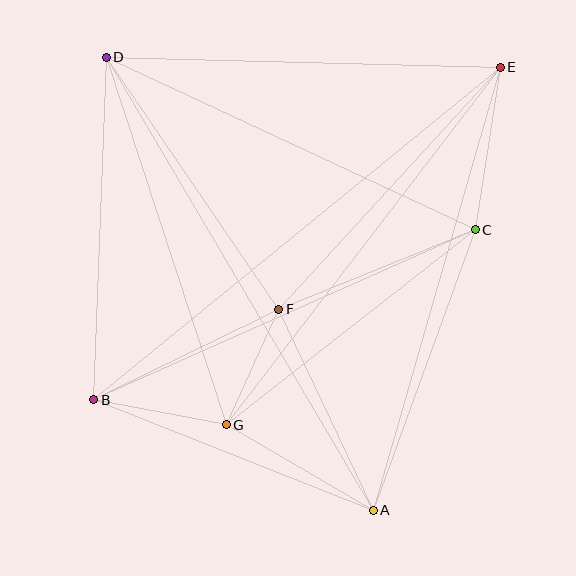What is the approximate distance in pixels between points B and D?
The distance between B and D is approximately 343 pixels.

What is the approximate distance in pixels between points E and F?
The distance between E and F is approximately 328 pixels.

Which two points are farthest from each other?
Points A and D are farthest from each other.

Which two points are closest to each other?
Points F and G are closest to each other.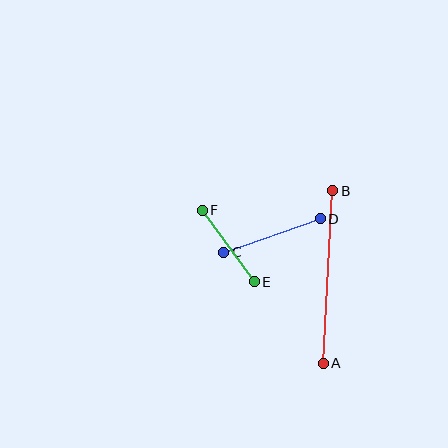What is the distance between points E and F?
The distance is approximately 88 pixels.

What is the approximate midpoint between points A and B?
The midpoint is at approximately (328, 277) pixels.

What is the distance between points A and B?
The distance is approximately 173 pixels.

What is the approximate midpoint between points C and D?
The midpoint is at approximately (272, 235) pixels.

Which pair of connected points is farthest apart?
Points A and B are farthest apart.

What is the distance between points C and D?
The distance is approximately 102 pixels.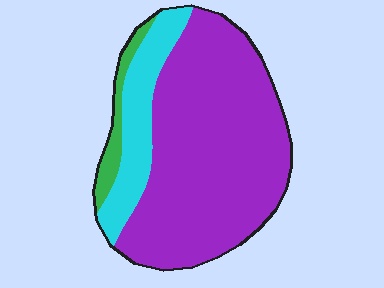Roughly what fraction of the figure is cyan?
Cyan takes up about one fifth (1/5) of the figure.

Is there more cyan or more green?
Cyan.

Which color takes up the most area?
Purple, at roughly 75%.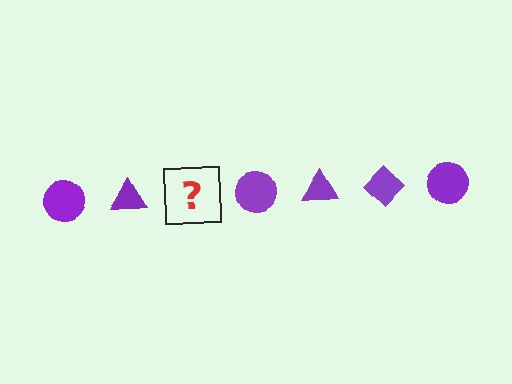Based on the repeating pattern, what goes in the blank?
The blank should be a purple diamond.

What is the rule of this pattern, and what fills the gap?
The rule is that the pattern cycles through circle, triangle, diamond shapes in purple. The gap should be filled with a purple diamond.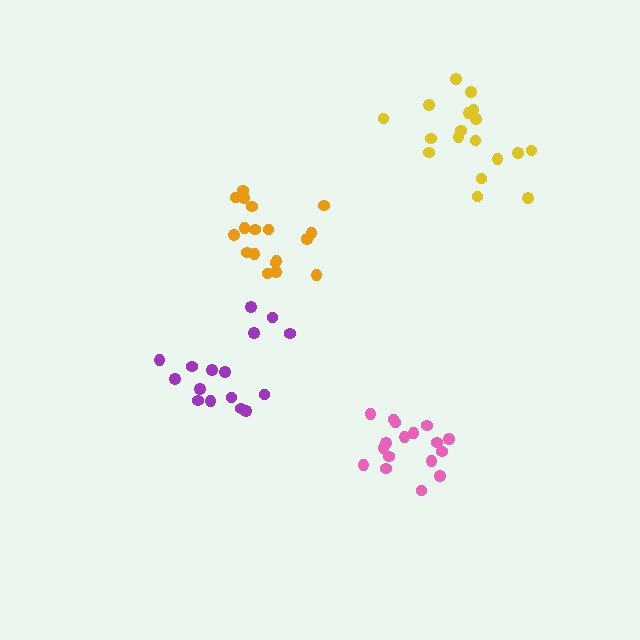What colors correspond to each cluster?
The clusters are colored: yellow, pink, orange, purple.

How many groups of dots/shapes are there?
There are 4 groups.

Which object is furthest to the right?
The yellow cluster is rightmost.